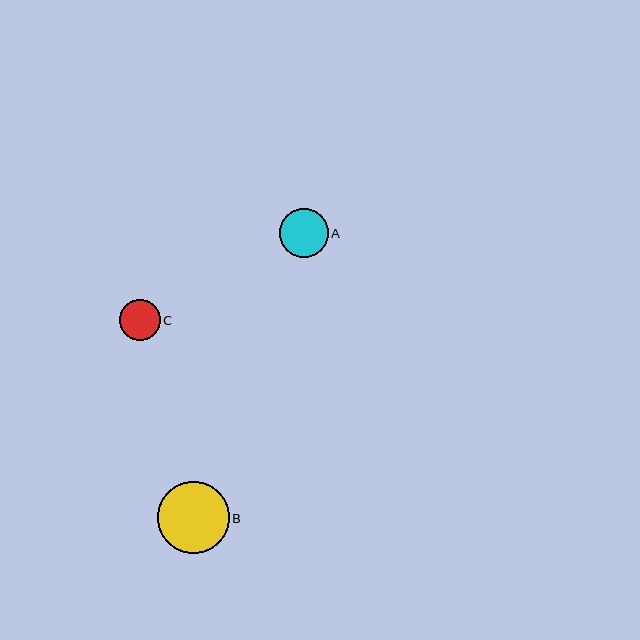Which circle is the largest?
Circle B is the largest with a size of approximately 72 pixels.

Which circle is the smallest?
Circle C is the smallest with a size of approximately 41 pixels.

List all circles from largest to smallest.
From largest to smallest: B, A, C.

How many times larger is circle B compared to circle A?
Circle B is approximately 1.5 times the size of circle A.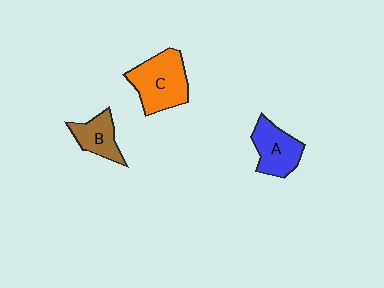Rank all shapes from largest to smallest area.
From largest to smallest: C (orange), A (blue), B (brown).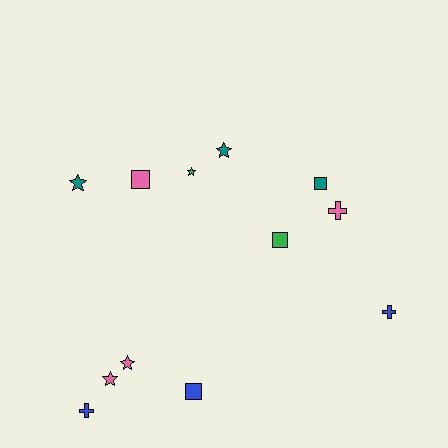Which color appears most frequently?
Pink, with 4 objects.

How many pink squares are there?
There is 1 pink square.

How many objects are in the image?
There are 12 objects.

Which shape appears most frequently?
Star, with 5 objects.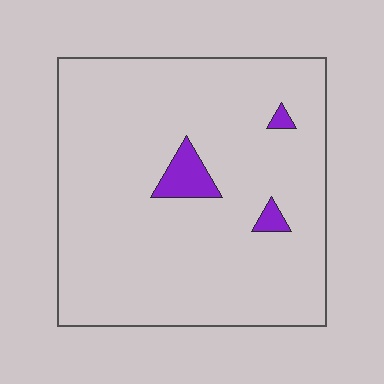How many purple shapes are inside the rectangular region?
3.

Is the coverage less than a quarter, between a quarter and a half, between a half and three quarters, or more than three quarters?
Less than a quarter.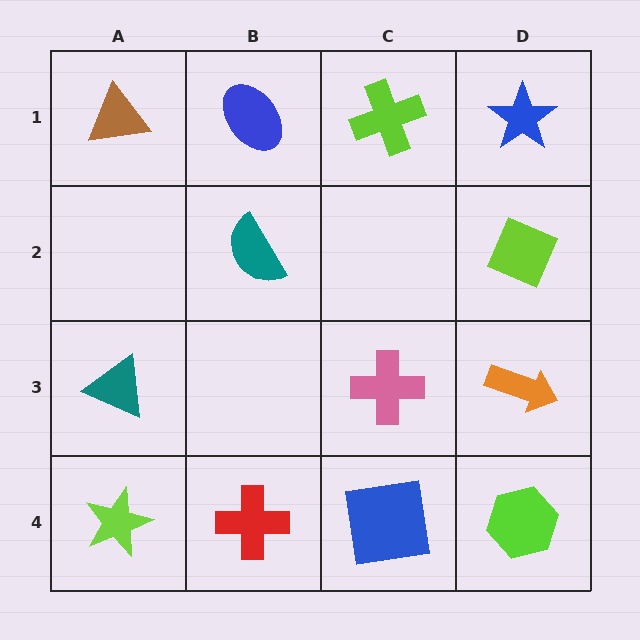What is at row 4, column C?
A blue square.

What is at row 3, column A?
A teal triangle.